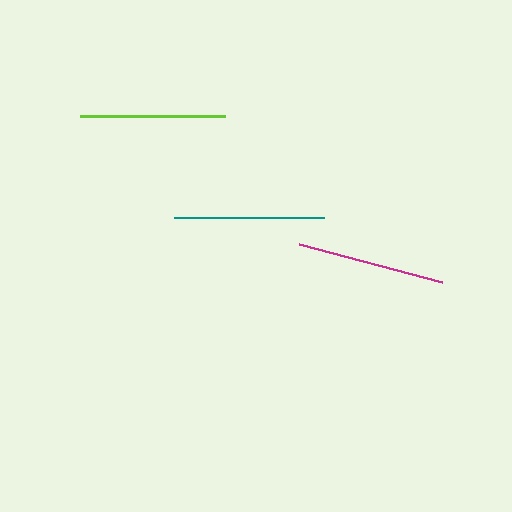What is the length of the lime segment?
The lime segment is approximately 145 pixels long.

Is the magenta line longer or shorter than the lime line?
The magenta line is longer than the lime line.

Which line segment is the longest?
The teal line is the longest at approximately 149 pixels.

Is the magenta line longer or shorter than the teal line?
The teal line is longer than the magenta line.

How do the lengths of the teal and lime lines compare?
The teal and lime lines are approximately the same length.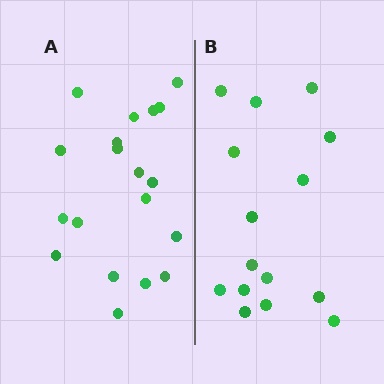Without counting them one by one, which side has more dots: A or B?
Region A (the left region) has more dots.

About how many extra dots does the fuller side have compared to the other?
Region A has about 4 more dots than region B.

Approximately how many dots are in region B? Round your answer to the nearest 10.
About 20 dots. (The exact count is 15, which rounds to 20.)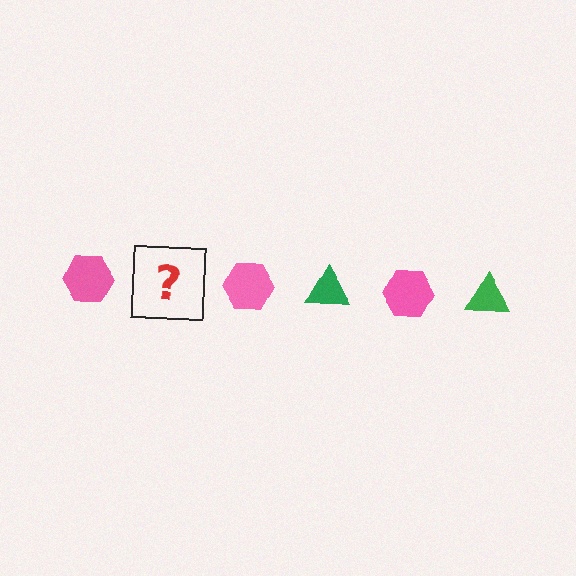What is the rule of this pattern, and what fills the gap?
The rule is that the pattern alternates between pink hexagon and green triangle. The gap should be filled with a green triangle.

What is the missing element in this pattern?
The missing element is a green triangle.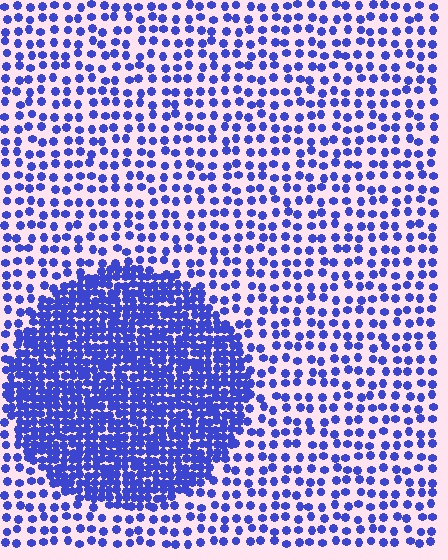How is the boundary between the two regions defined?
The boundary is defined by a change in element density (approximately 2.6x ratio). All elements are the same color, size, and shape.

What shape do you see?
I see a circle.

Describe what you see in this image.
The image contains small blue elements arranged at two different densities. A circle-shaped region is visible where the elements are more densely packed than the surrounding area.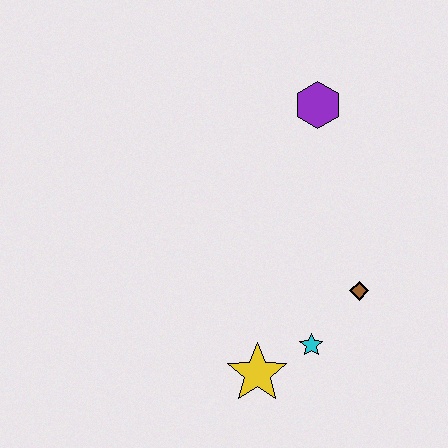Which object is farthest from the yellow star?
The purple hexagon is farthest from the yellow star.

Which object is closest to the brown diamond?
The cyan star is closest to the brown diamond.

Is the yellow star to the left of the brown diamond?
Yes